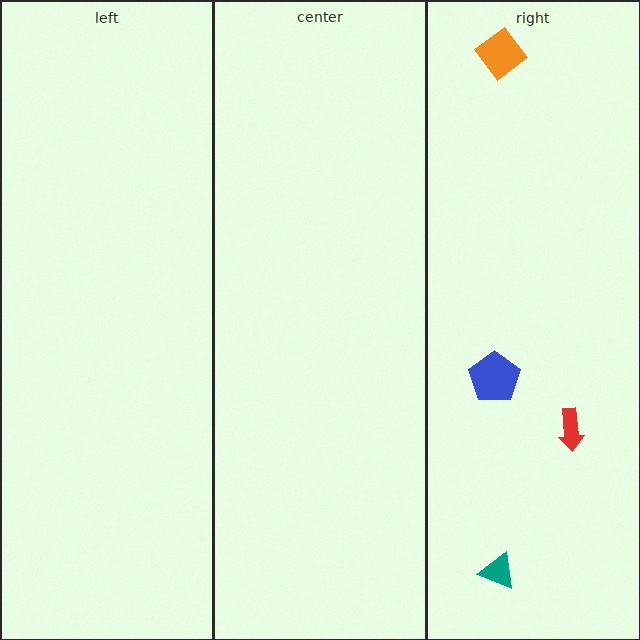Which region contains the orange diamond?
The right region.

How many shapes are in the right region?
4.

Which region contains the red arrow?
The right region.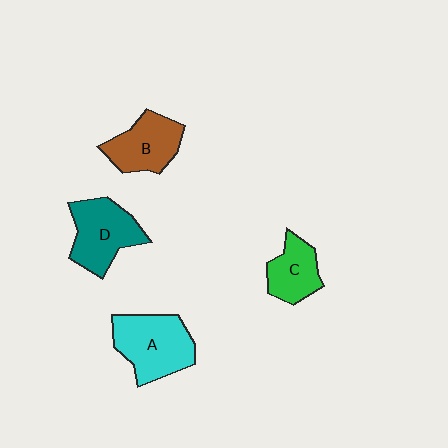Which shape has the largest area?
Shape A (cyan).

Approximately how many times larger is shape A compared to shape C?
Approximately 1.6 times.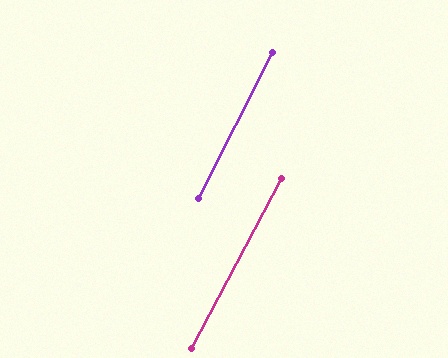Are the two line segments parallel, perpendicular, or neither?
Parallel — their directions differ by only 0.8°.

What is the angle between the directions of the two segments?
Approximately 1 degree.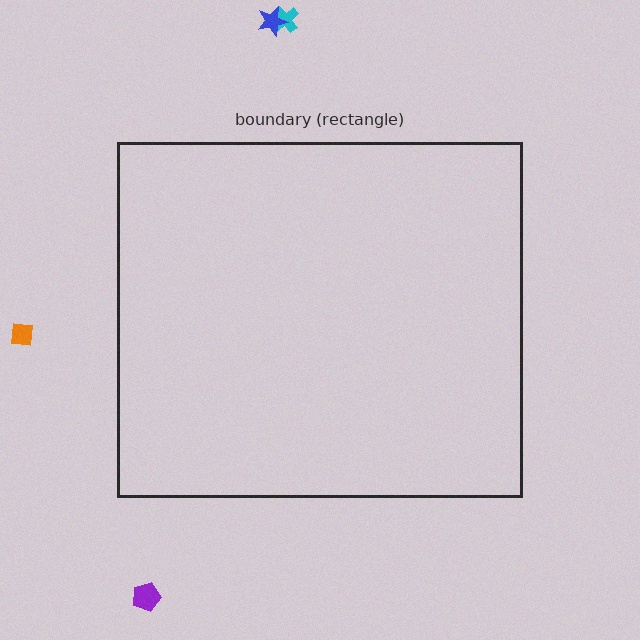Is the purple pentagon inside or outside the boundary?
Outside.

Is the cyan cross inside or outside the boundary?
Outside.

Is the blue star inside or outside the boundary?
Outside.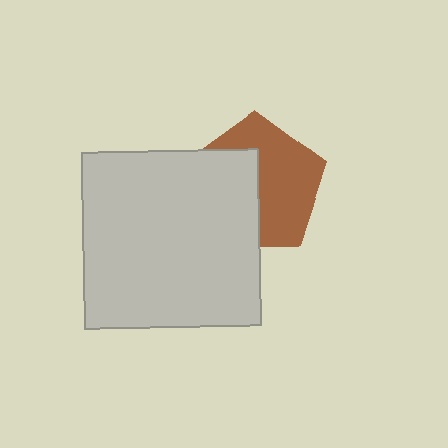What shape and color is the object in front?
The object in front is a light gray square.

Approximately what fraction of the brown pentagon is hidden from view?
Roughly 45% of the brown pentagon is hidden behind the light gray square.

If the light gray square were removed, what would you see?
You would see the complete brown pentagon.